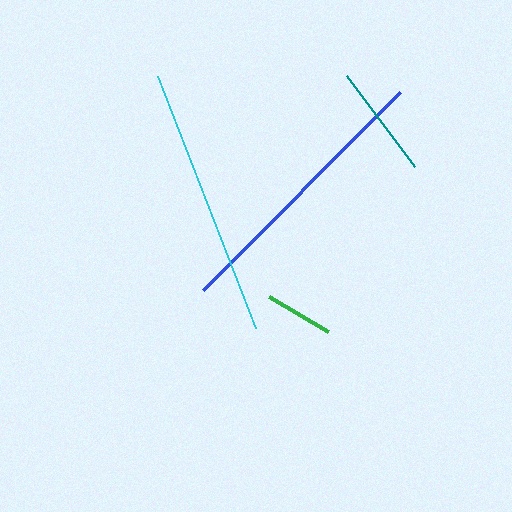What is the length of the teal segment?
The teal segment is approximately 113 pixels long.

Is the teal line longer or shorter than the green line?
The teal line is longer than the green line.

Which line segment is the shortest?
The green line is the shortest at approximately 69 pixels.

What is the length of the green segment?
The green segment is approximately 69 pixels long.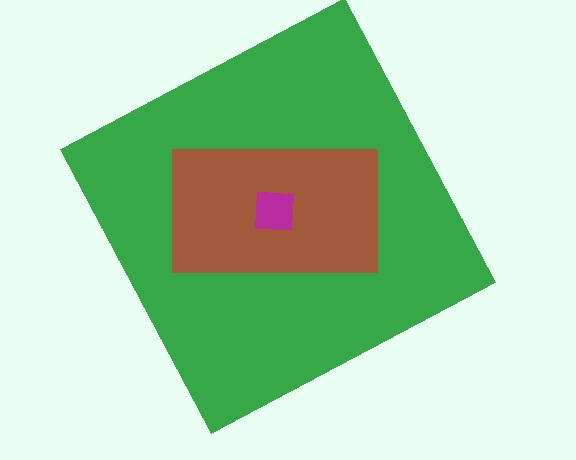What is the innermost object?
The magenta square.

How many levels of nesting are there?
3.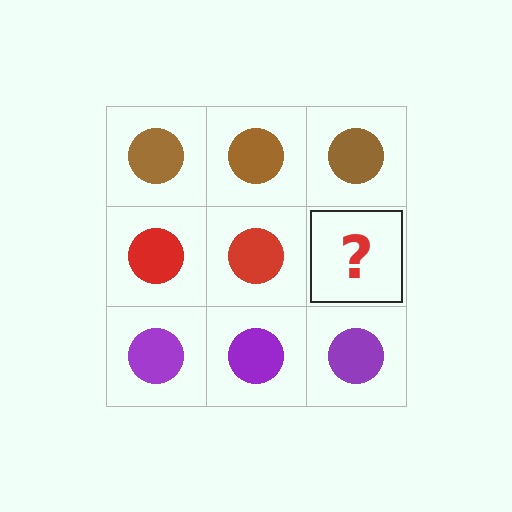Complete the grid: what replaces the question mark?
The question mark should be replaced with a red circle.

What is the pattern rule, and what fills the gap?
The rule is that each row has a consistent color. The gap should be filled with a red circle.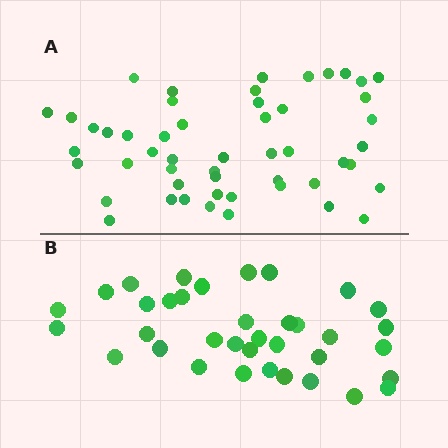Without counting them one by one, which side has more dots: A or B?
Region A (the top region) has more dots.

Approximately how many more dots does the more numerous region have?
Region A has approximately 15 more dots than region B.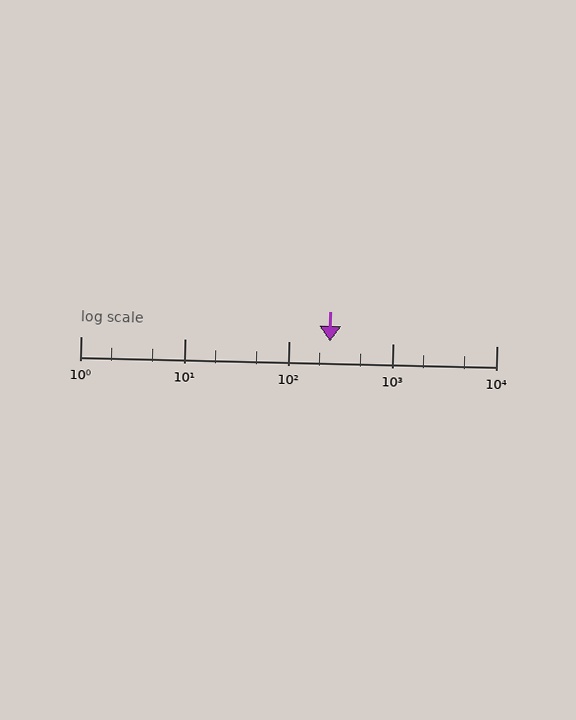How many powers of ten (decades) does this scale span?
The scale spans 4 decades, from 1 to 10000.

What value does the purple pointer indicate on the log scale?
The pointer indicates approximately 250.